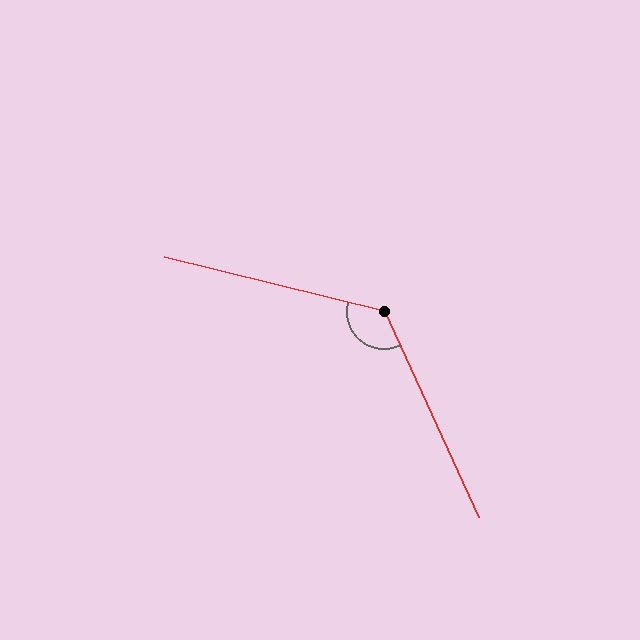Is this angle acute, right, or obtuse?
It is obtuse.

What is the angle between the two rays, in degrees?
Approximately 129 degrees.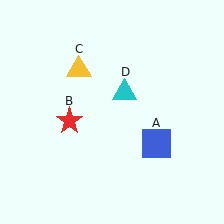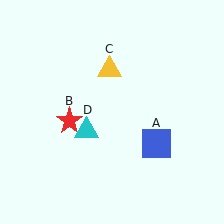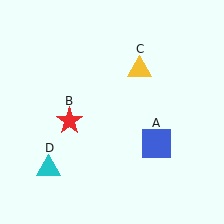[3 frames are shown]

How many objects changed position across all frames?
2 objects changed position: yellow triangle (object C), cyan triangle (object D).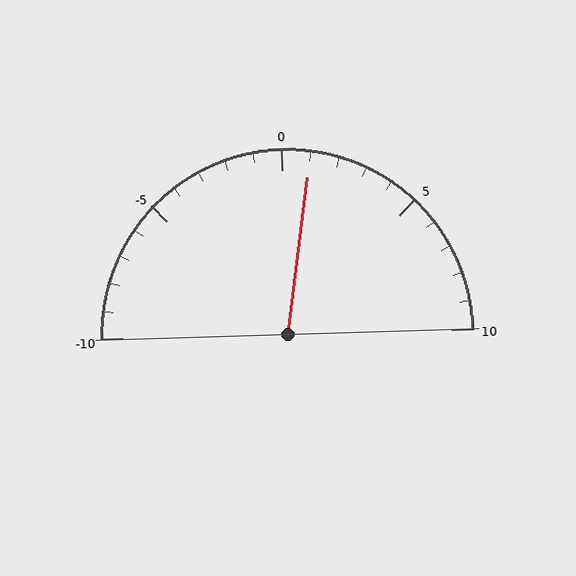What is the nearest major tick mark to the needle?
The nearest major tick mark is 0.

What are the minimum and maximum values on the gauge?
The gauge ranges from -10 to 10.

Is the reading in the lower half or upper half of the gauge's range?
The reading is in the upper half of the range (-10 to 10).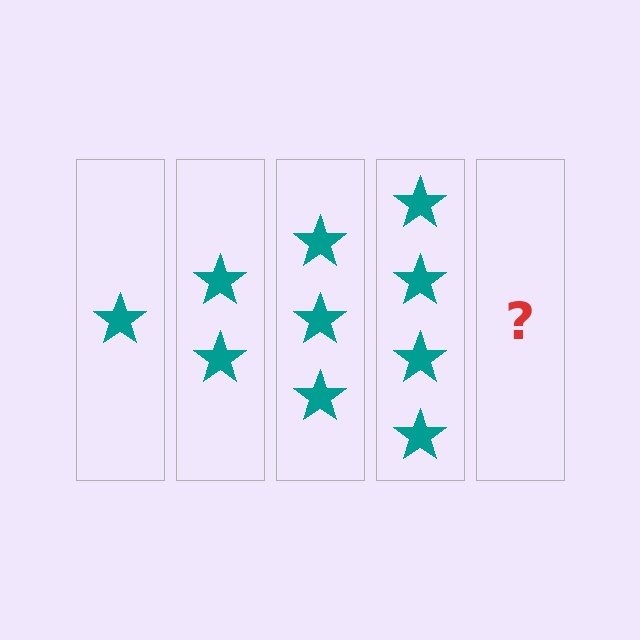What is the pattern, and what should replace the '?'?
The pattern is that each step adds one more star. The '?' should be 5 stars.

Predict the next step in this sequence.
The next step is 5 stars.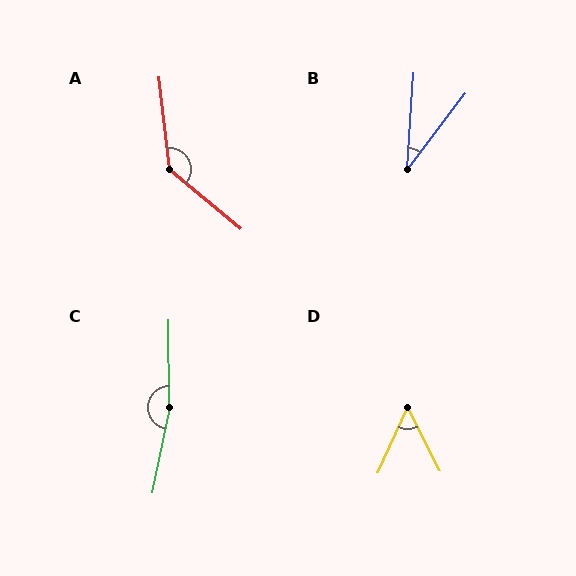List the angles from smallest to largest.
B (33°), D (51°), A (137°), C (168°).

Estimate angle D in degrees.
Approximately 51 degrees.